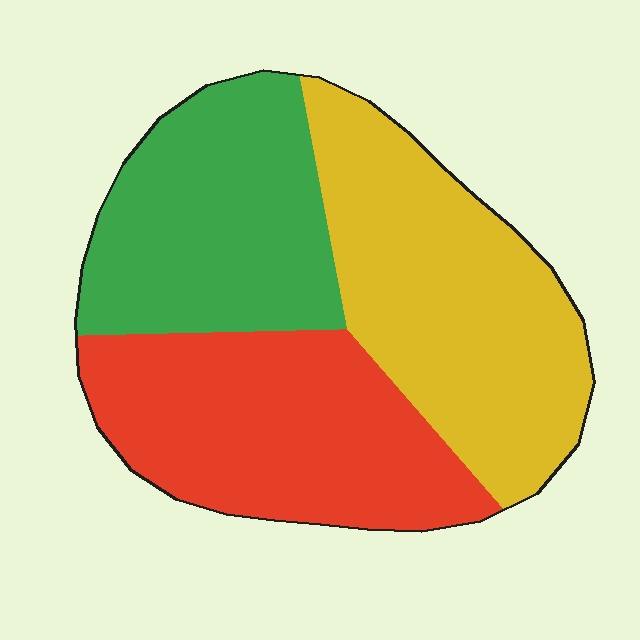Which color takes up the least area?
Green, at roughly 30%.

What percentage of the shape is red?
Red takes up about one third (1/3) of the shape.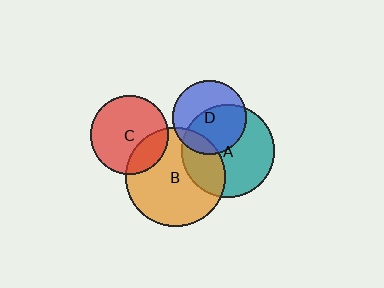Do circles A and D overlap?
Yes.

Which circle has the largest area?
Circle B (orange).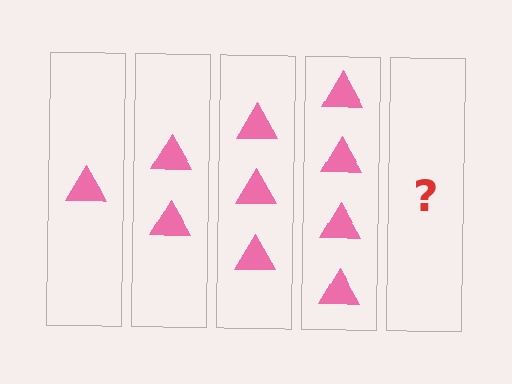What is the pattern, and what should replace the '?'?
The pattern is that each step adds one more triangle. The '?' should be 5 triangles.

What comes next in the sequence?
The next element should be 5 triangles.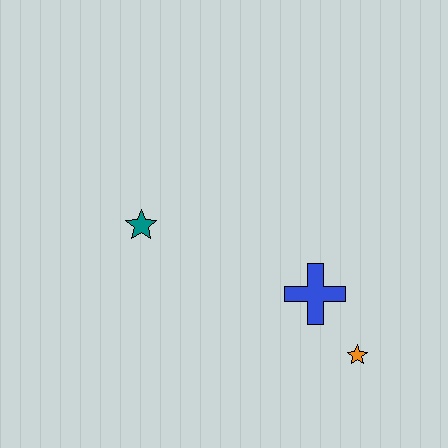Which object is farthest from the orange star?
The teal star is farthest from the orange star.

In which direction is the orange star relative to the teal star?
The orange star is to the right of the teal star.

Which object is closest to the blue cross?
The orange star is closest to the blue cross.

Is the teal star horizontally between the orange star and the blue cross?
No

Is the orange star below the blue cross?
Yes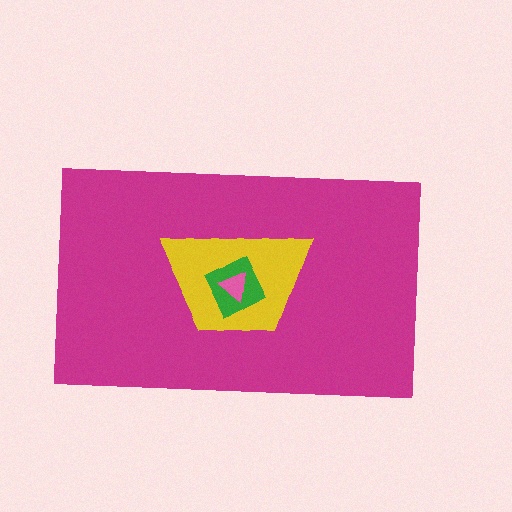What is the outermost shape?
The magenta rectangle.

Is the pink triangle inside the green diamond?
Yes.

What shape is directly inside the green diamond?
The pink triangle.